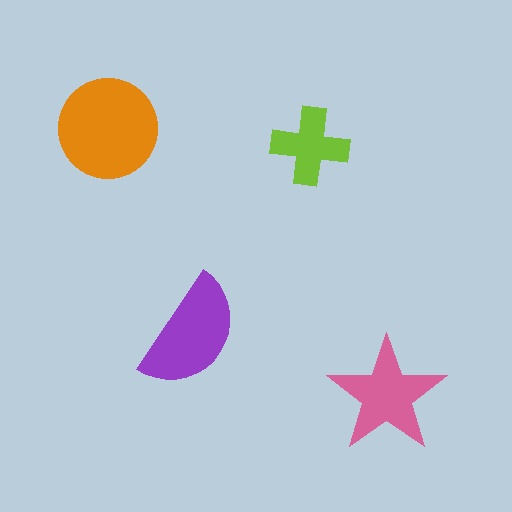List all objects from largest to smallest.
The orange circle, the purple semicircle, the pink star, the lime cross.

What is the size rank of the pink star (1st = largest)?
3rd.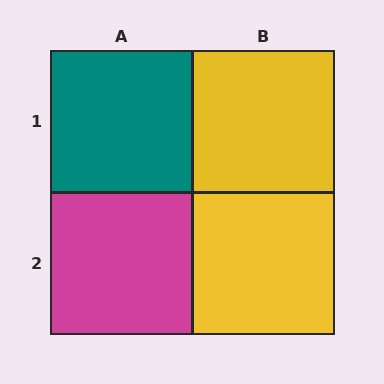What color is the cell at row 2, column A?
Magenta.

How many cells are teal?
1 cell is teal.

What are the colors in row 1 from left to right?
Teal, yellow.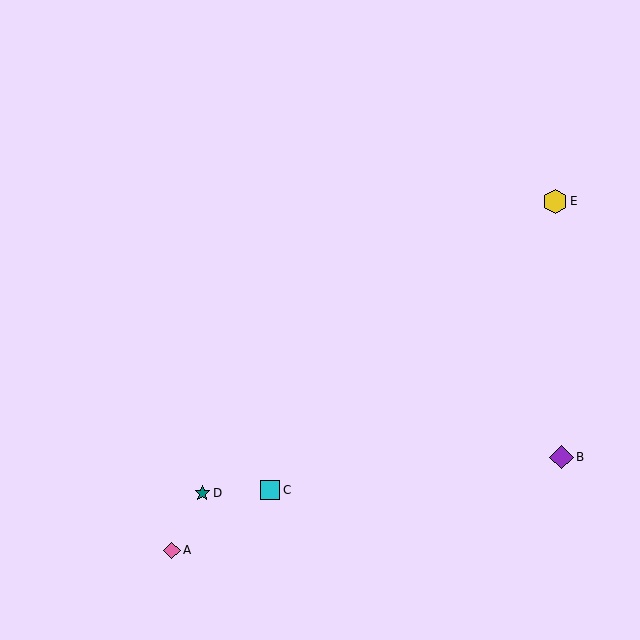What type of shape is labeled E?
Shape E is a yellow hexagon.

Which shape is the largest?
The purple diamond (labeled B) is the largest.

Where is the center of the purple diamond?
The center of the purple diamond is at (561, 457).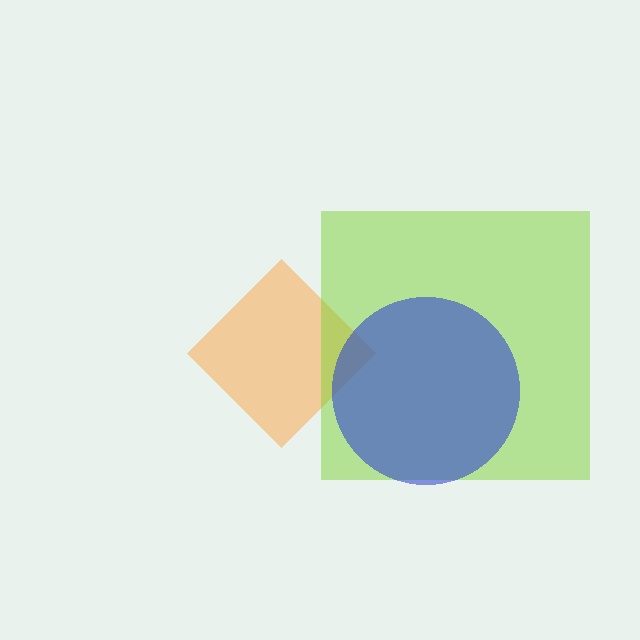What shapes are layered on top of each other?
The layered shapes are: an orange diamond, a lime square, a blue circle.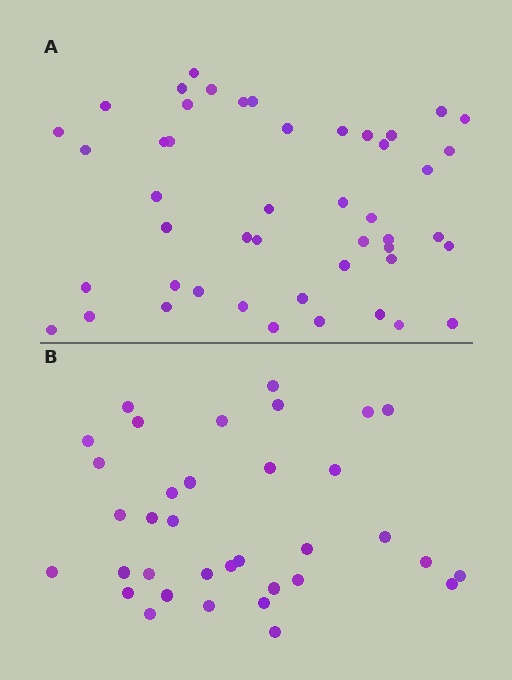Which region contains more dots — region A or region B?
Region A (the top region) has more dots.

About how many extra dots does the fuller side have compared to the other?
Region A has roughly 12 or so more dots than region B.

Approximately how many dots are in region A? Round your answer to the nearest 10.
About 50 dots. (The exact count is 47, which rounds to 50.)